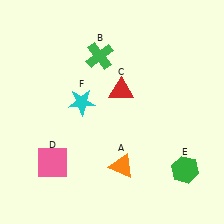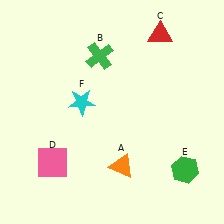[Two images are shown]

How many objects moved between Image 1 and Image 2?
1 object moved between the two images.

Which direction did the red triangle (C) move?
The red triangle (C) moved up.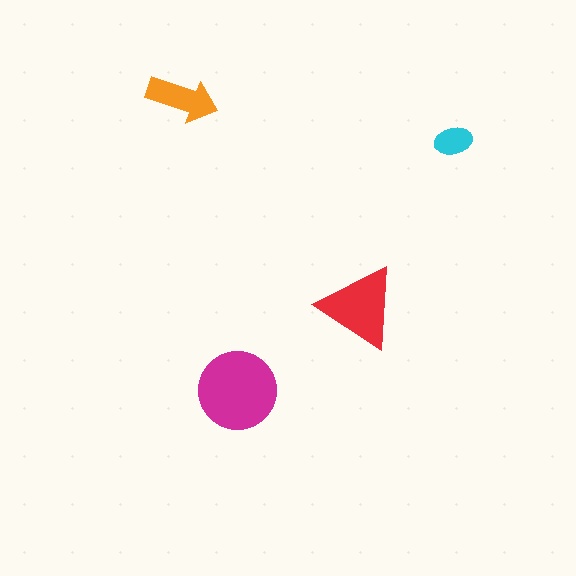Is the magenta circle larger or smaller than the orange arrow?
Larger.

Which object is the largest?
The magenta circle.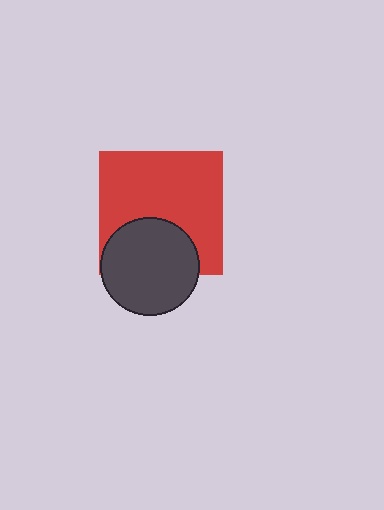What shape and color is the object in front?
The object in front is a dark gray circle.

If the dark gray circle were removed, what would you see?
You would see the complete red square.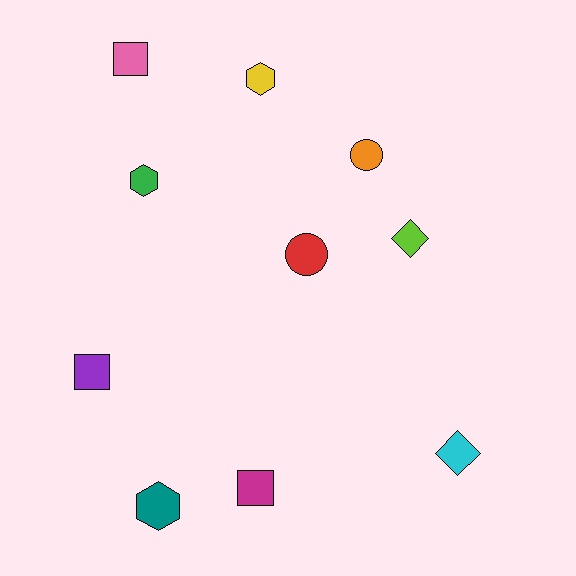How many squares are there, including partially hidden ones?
There are 3 squares.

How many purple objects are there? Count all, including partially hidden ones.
There is 1 purple object.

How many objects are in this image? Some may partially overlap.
There are 10 objects.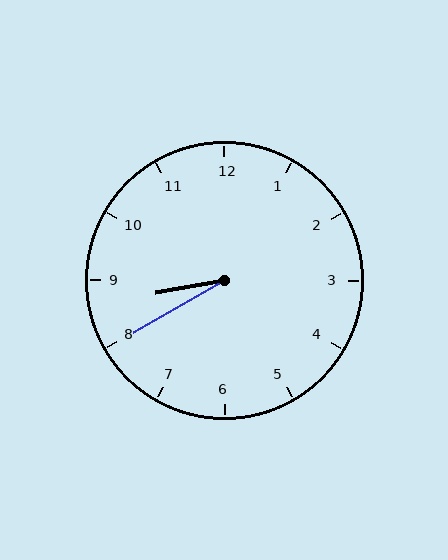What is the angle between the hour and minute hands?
Approximately 20 degrees.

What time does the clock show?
8:40.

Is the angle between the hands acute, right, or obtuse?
It is acute.